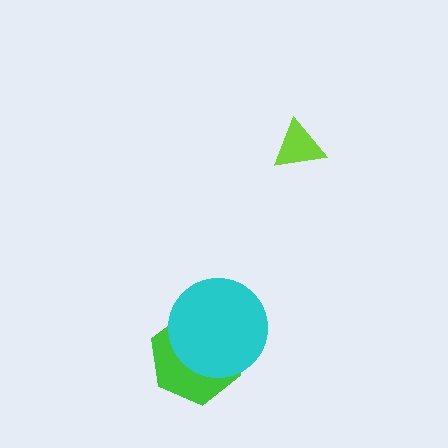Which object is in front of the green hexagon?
The cyan circle is in front of the green hexagon.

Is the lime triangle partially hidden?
No, no other shape covers it.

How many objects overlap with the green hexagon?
1 object overlaps with the green hexagon.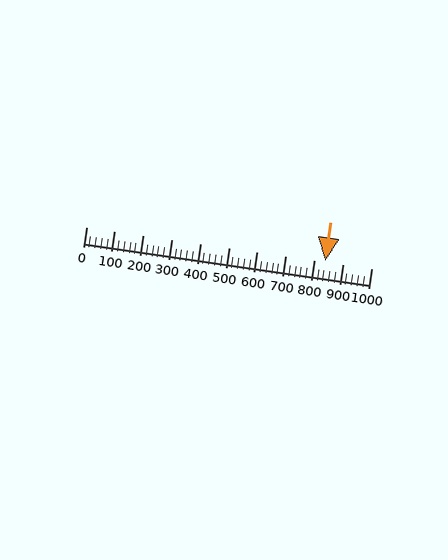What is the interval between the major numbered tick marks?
The major tick marks are spaced 100 units apart.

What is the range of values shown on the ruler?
The ruler shows values from 0 to 1000.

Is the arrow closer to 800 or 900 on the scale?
The arrow is closer to 800.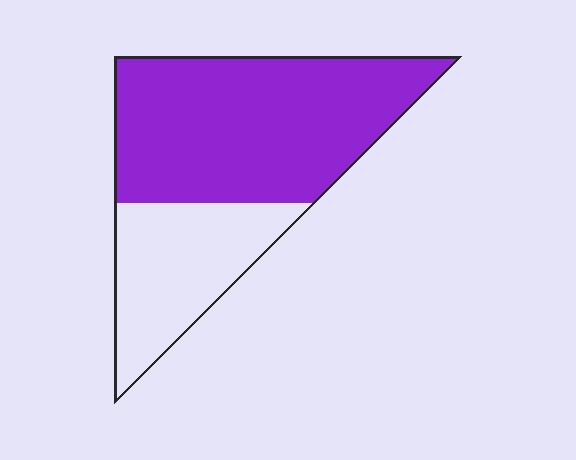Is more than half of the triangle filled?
Yes.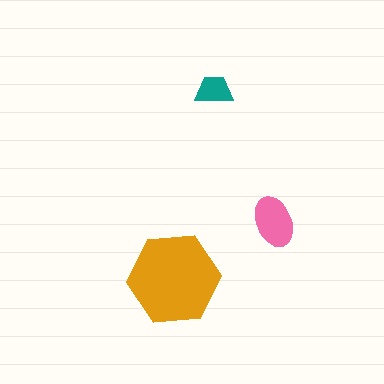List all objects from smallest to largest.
The teal trapezoid, the pink ellipse, the orange hexagon.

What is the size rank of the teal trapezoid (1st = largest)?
3rd.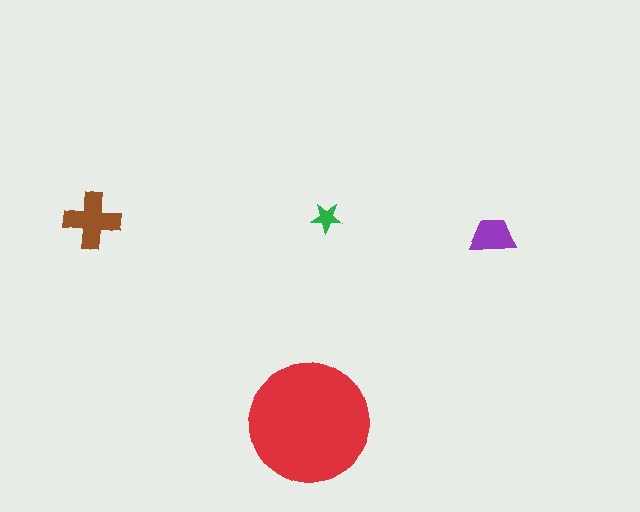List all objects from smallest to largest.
The green star, the purple trapezoid, the brown cross, the red circle.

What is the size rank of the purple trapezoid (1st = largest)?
3rd.